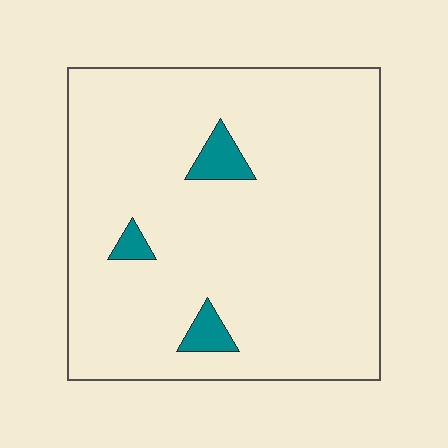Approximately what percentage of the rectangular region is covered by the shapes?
Approximately 5%.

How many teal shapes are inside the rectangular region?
3.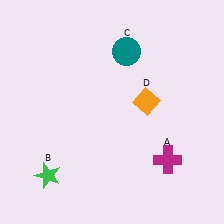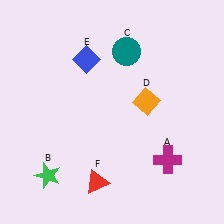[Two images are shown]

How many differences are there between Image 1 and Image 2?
There are 2 differences between the two images.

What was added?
A blue diamond (E), a red triangle (F) were added in Image 2.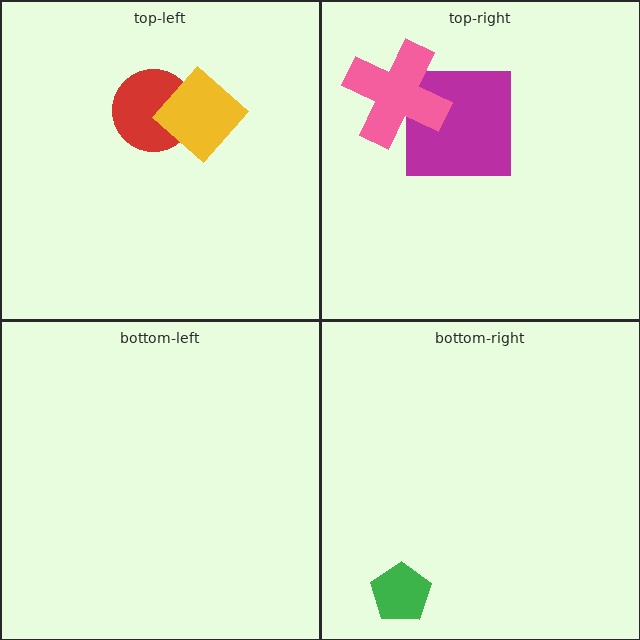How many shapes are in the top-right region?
2.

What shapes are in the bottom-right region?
The green pentagon.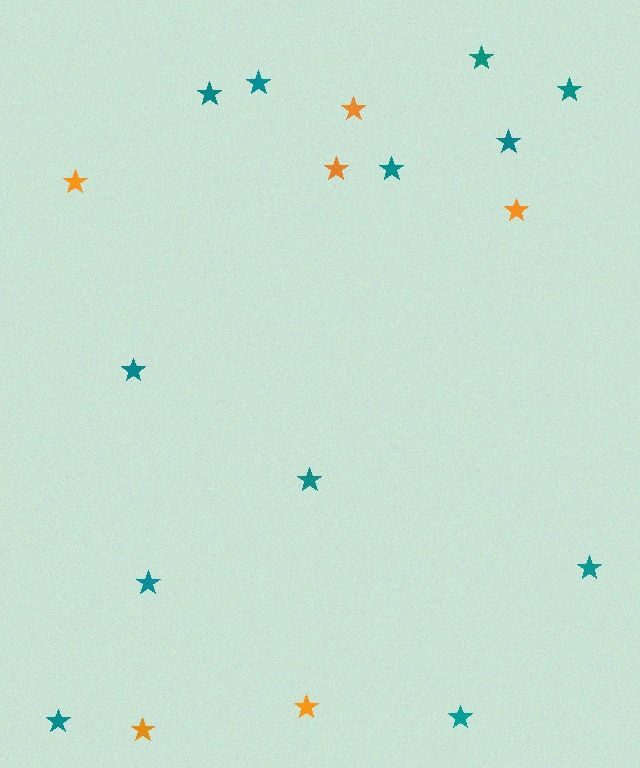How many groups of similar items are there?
There are 2 groups: one group of orange stars (6) and one group of teal stars (12).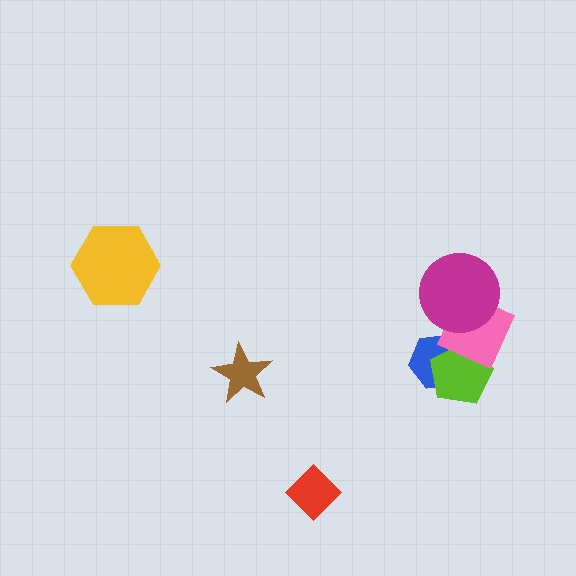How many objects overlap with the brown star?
0 objects overlap with the brown star.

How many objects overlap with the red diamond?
0 objects overlap with the red diamond.